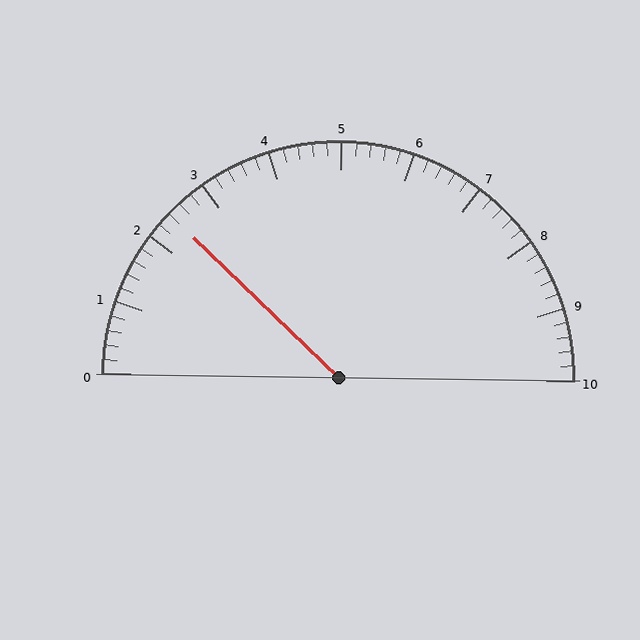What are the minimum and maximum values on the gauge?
The gauge ranges from 0 to 10.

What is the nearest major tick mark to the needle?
The nearest major tick mark is 2.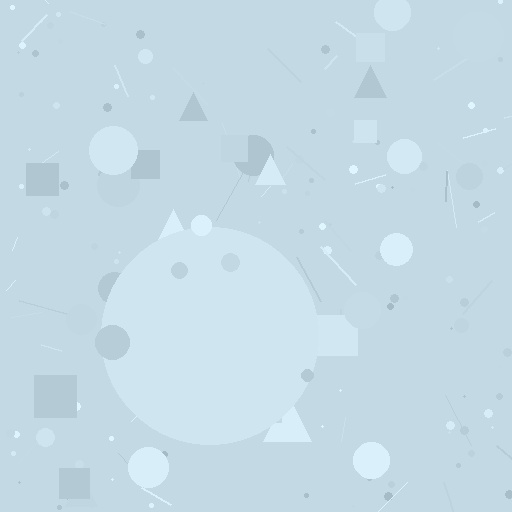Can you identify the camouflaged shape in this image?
The camouflaged shape is a circle.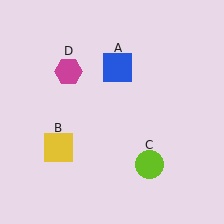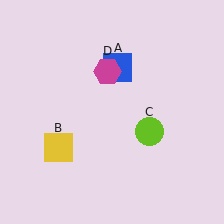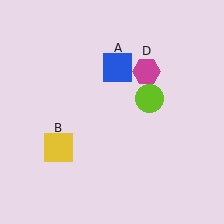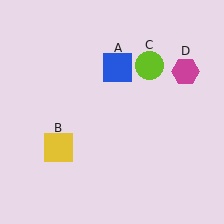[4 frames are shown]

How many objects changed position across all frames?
2 objects changed position: lime circle (object C), magenta hexagon (object D).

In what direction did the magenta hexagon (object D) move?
The magenta hexagon (object D) moved right.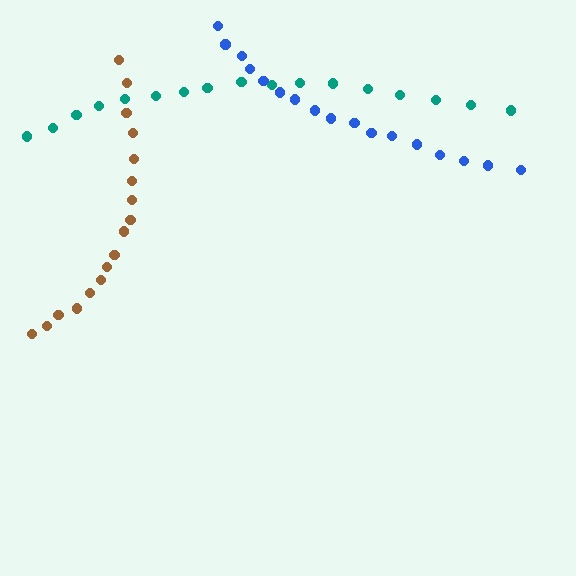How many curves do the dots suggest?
There are 3 distinct paths.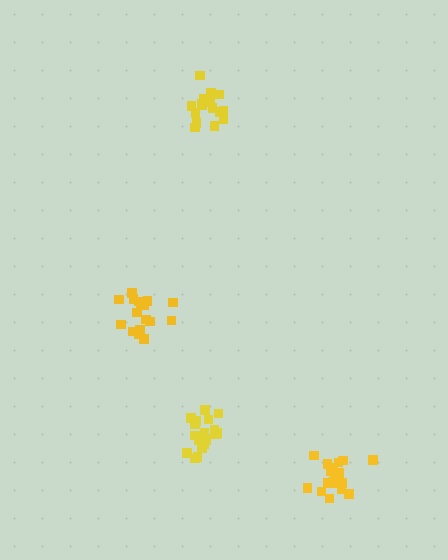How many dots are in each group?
Group 1: 18 dots, Group 2: 17 dots, Group 3: 19 dots, Group 4: 20 dots (74 total).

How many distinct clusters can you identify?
There are 4 distinct clusters.